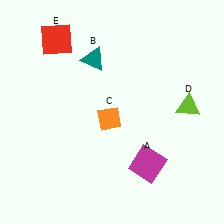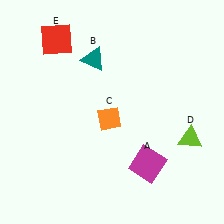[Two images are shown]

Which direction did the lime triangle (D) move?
The lime triangle (D) moved down.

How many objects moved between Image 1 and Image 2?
1 object moved between the two images.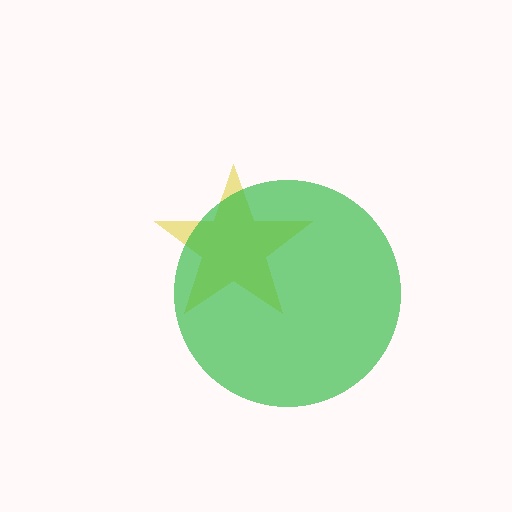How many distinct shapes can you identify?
There are 2 distinct shapes: a yellow star, a green circle.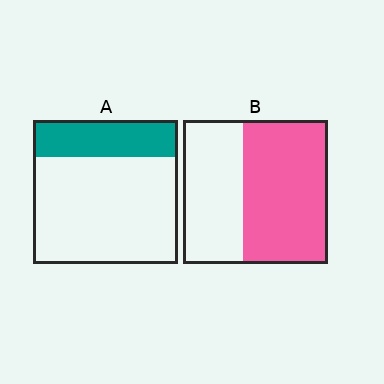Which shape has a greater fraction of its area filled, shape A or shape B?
Shape B.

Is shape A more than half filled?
No.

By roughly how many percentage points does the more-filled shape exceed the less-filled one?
By roughly 35 percentage points (B over A).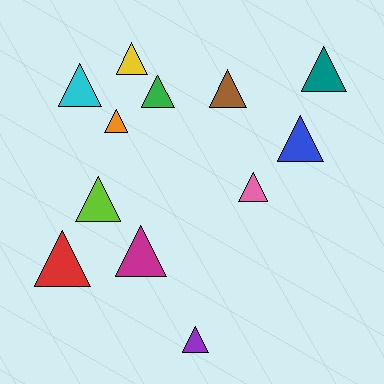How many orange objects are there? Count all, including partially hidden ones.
There is 1 orange object.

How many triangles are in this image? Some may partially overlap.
There are 12 triangles.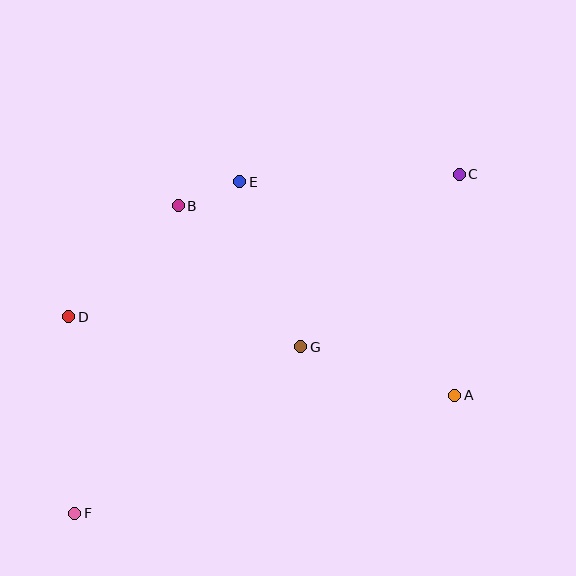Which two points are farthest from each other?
Points C and F are farthest from each other.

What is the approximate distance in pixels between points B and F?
The distance between B and F is approximately 325 pixels.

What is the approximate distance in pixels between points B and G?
The distance between B and G is approximately 187 pixels.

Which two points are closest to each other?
Points B and E are closest to each other.